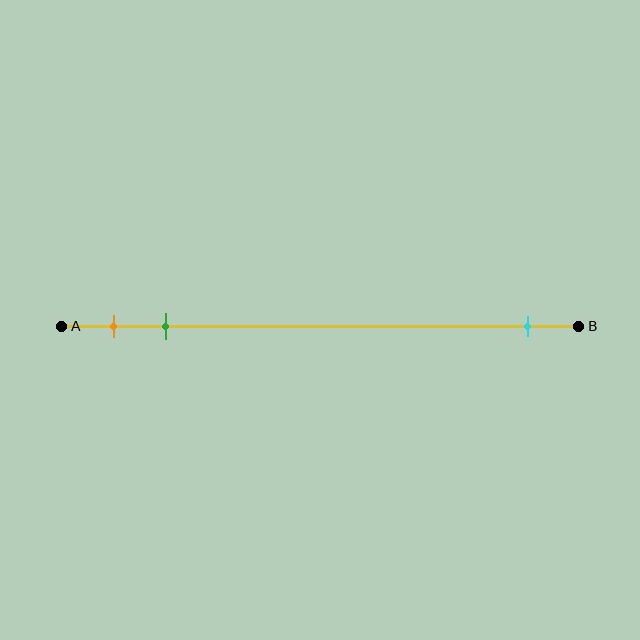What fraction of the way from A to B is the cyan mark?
The cyan mark is approximately 90% (0.9) of the way from A to B.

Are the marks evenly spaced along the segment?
No, the marks are not evenly spaced.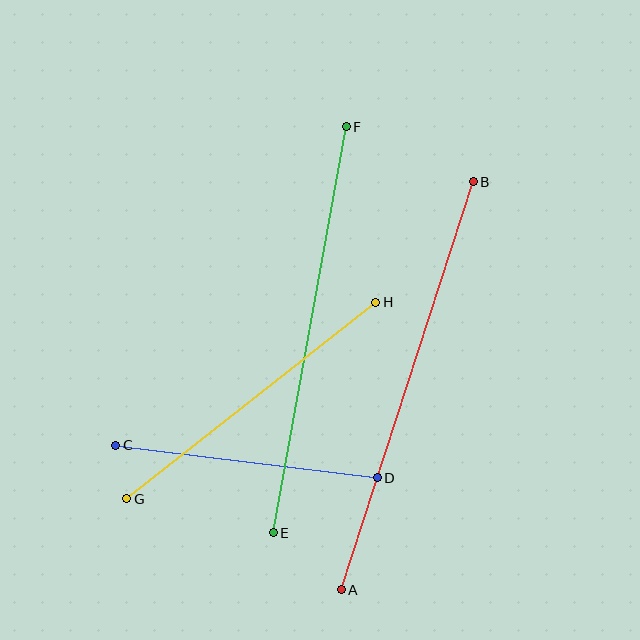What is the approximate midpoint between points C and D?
The midpoint is at approximately (247, 462) pixels.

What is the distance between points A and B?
The distance is approximately 429 pixels.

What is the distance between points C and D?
The distance is approximately 264 pixels.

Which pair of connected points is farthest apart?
Points A and B are farthest apart.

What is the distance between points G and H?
The distance is approximately 317 pixels.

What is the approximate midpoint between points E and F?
The midpoint is at approximately (310, 330) pixels.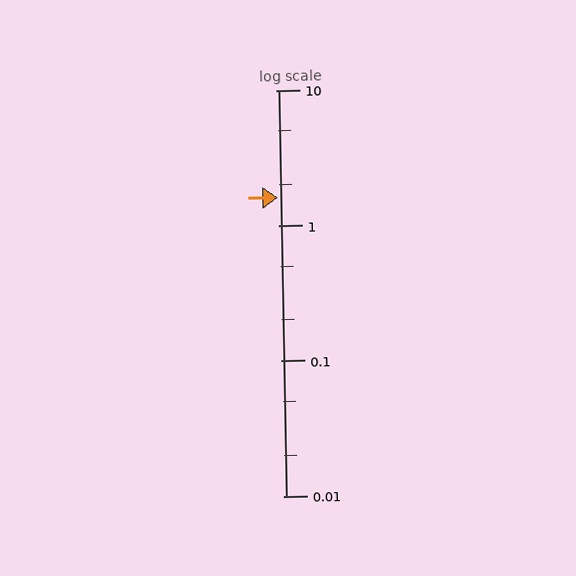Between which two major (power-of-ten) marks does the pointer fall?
The pointer is between 1 and 10.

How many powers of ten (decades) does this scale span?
The scale spans 3 decades, from 0.01 to 10.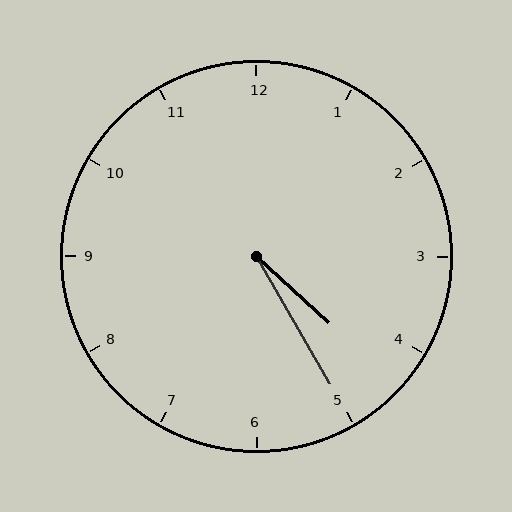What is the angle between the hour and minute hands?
Approximately 18 degrees.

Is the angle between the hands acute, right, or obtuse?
It is acute.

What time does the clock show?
4:25.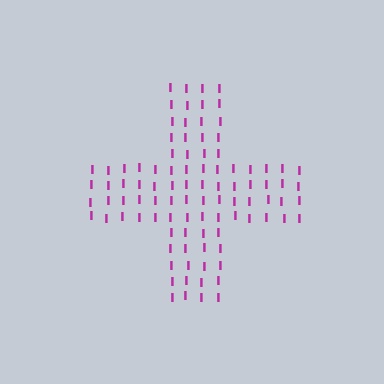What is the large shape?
The large shape is a cross.